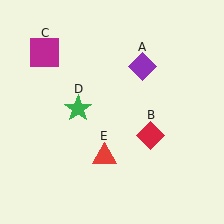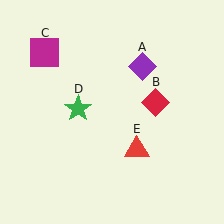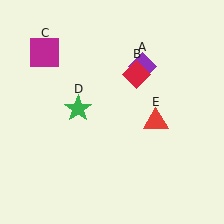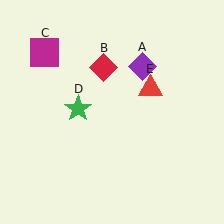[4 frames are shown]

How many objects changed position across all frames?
2 objects changed position: red diamond (object B), red triangle (object E).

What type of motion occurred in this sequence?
The red diamond (object B), red triangle (object E) rotated counterclockwise around the center of the scene.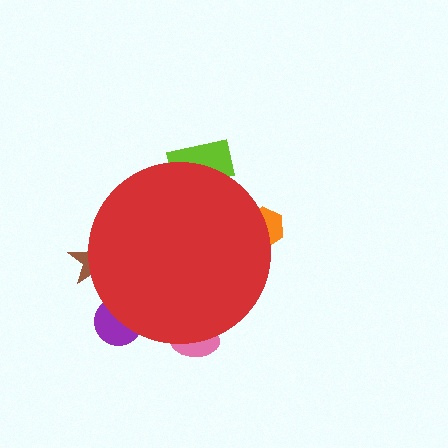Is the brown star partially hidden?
Yes, the brown star is partially hidden behind the red circle.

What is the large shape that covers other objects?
A red circle.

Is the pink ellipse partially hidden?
Yes, the pink ellipse is partially hidden behind the red circle.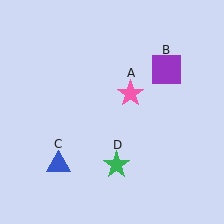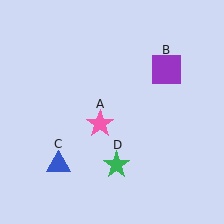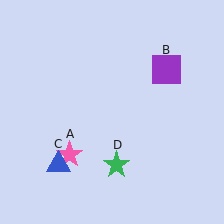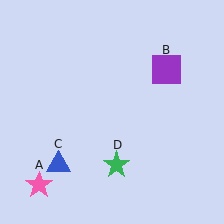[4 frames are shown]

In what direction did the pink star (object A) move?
The pink star (object A) moved down and to the left.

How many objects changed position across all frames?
1 object changed position: pink star (object A).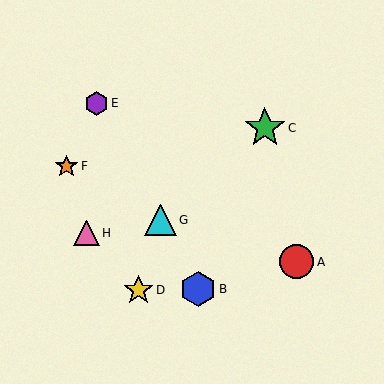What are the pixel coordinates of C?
Object C is at (265, 128).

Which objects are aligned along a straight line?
Objects B, E, G are aligned along a straight line.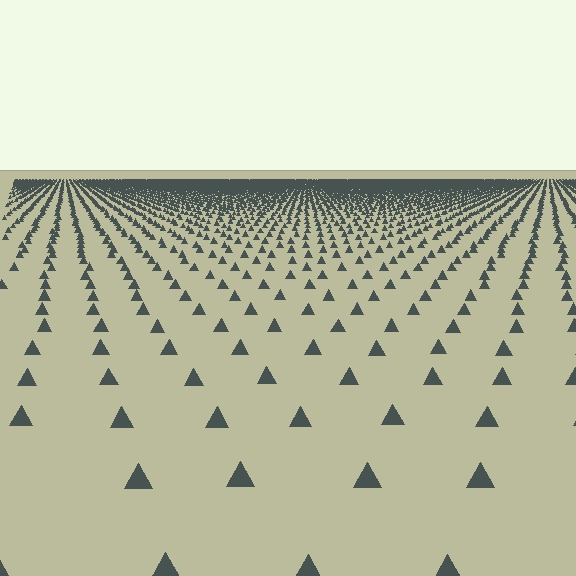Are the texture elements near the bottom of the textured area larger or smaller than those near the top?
Larger. Near the bottom, elements are closer to the viewer and appear at a bigger on-screen size.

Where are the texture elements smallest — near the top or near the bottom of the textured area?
Near the top.